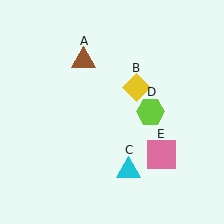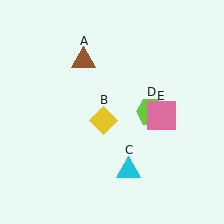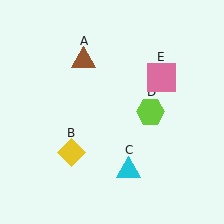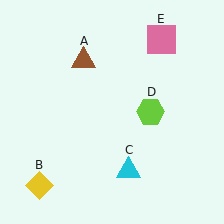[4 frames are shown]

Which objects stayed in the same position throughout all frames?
Brown triangle (object A) and cyan triangle (object C) and lime hexagon (object D) remained stationary.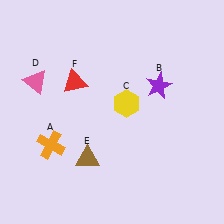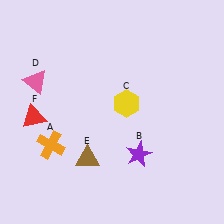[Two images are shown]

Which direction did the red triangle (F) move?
The red triangle (F) moved left.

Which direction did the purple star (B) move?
The purple star (B) moved down.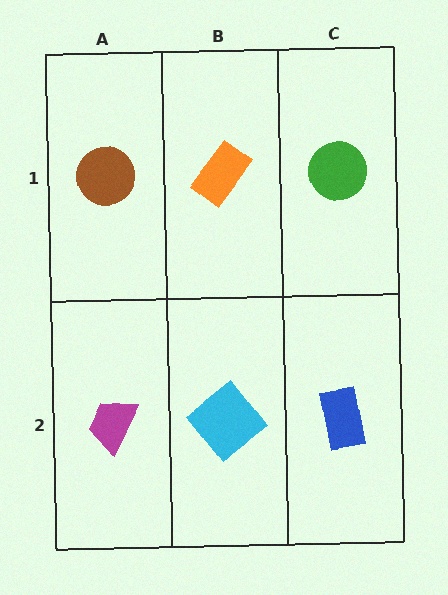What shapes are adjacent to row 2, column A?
A brown circle (row 1, column A), a cyan diamond (row 2, column B).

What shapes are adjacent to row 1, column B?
A cyan diamond (row 2, column B), a brown circle (row 1, column A), a green circle (row 1, column C).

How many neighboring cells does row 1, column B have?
3.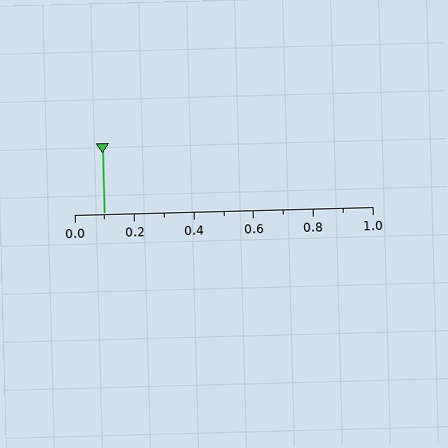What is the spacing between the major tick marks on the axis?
The major ticks are spaced 0.2 apart.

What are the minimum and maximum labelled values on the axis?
The axis runs from 0.0 to 1.0.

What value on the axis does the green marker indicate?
The marker indicates approximately 0.1.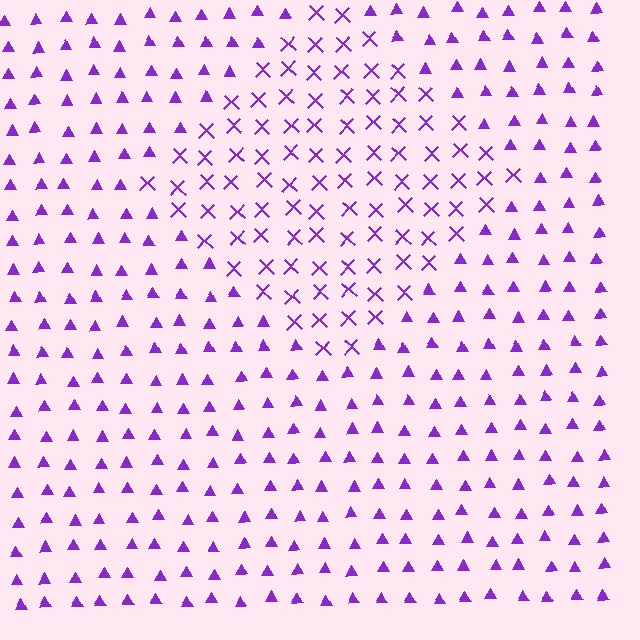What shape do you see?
I see a diamond.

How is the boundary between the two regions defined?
The boundary is defined by a change in element shape: X marks inside vs. triangles outside. All elements share the same color and spacing.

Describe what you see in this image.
The image is filled with small purple elements arranged in a uniform grid. A diamond-shaped region contains X marks, while the surrounding area contains triangles. The boundary is defined purely by the change in element shape.